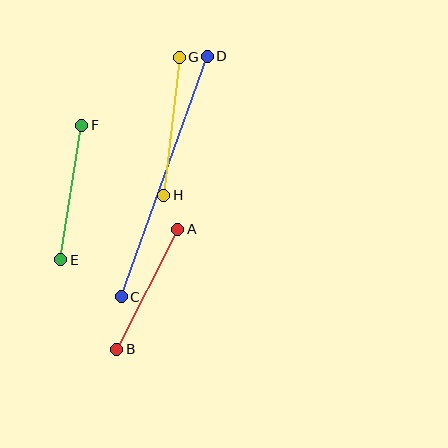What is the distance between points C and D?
The distance is approximately 256 pixels.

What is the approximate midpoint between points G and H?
The midpoint is at approximately (171, 126) pixels.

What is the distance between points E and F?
The distance is approximately 136 pixels.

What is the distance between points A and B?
The distance is approximately 135 pixels.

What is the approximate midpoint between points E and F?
The midpoint is at approximately (71, 193) pixels.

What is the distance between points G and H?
The distance is approximately 139 pixels.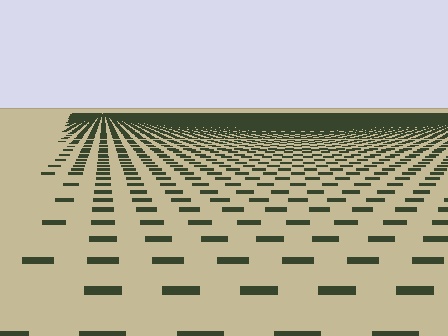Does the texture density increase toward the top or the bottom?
Density increases toward the top.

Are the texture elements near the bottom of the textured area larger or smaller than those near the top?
Larger. Near the bottom, elements are closer to the viewer and appear at a bigger on-screen size.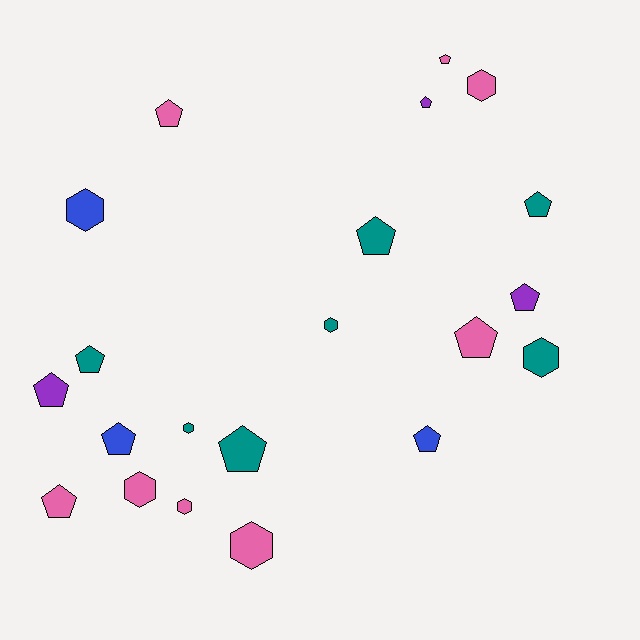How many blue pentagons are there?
There are 2 blue pentagons.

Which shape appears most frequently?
Pentagon, with 13 objects.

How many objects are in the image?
There are 21 objects.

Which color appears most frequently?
Pink, with 8 objects.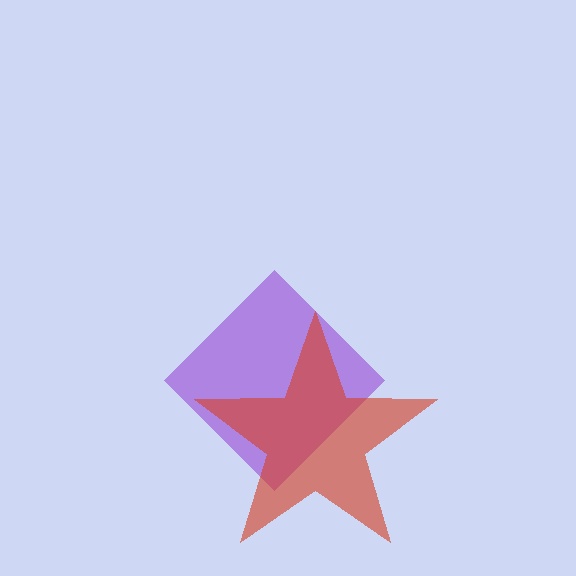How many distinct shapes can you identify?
There are 2 distinct shapes: a purple diamond, a red star.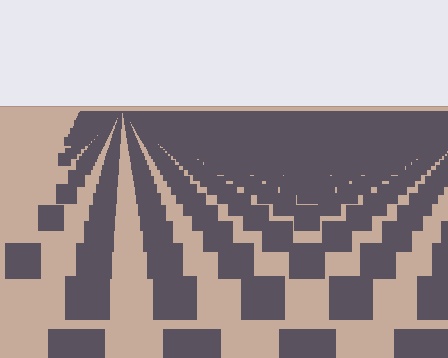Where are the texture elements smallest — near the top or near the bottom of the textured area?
Near the top.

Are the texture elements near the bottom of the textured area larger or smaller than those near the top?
Larger. Near the bottom, elements are closer to the viewer and appear at a bigger on-screen size.